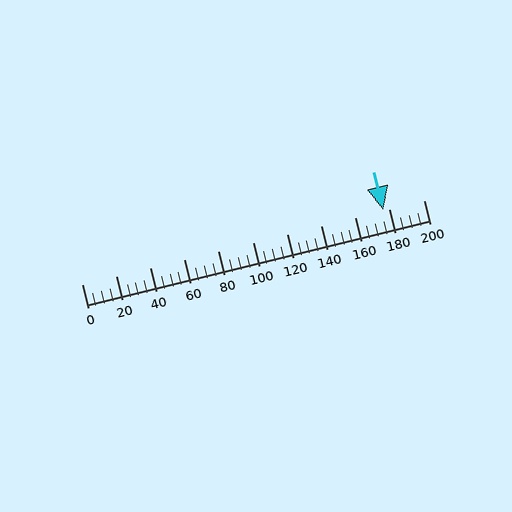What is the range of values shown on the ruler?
The ruler shows values from 0 to 200.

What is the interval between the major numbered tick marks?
The major tick marks are spaced 20 units apart.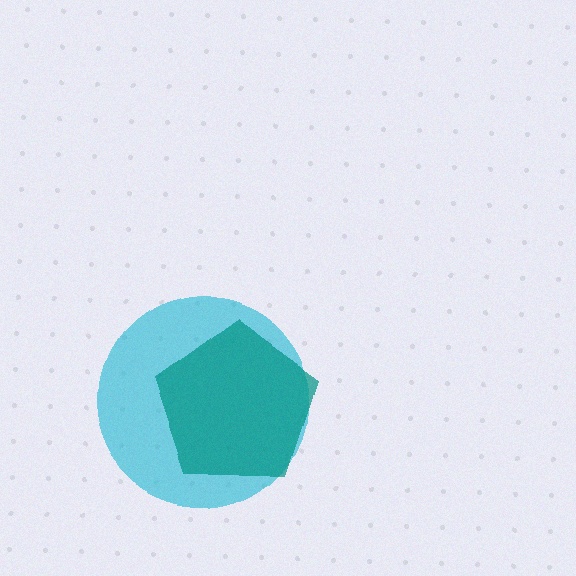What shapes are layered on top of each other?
The layered shapes are: a cyan circle, a teal pentagon.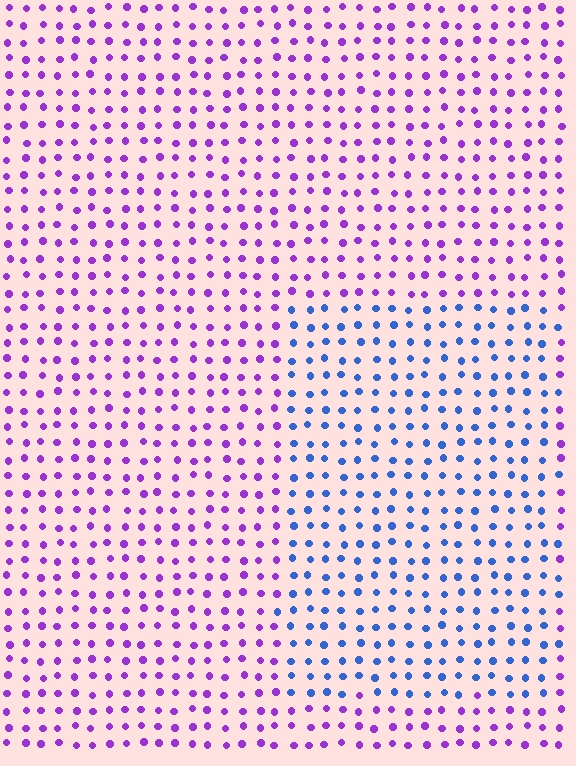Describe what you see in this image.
The image is filled with small purple elements in a uniform arrangement. A rectangle-shaped region is visible where the elements are tinted to a slightly different hue, forming a subtle color boundary.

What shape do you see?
I see a rectangle.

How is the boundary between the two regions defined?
The boundary is defined purely by a slight shift in hue (about 59 degrees). Spacing, size, and orientation are identical on both sides.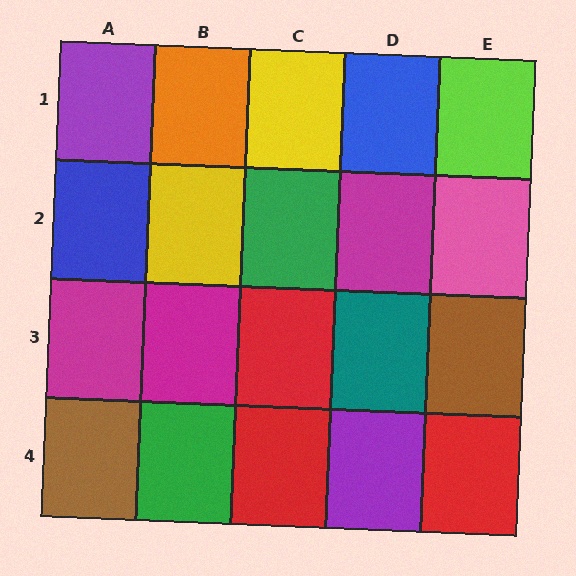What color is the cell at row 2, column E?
Pink.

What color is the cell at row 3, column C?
Red.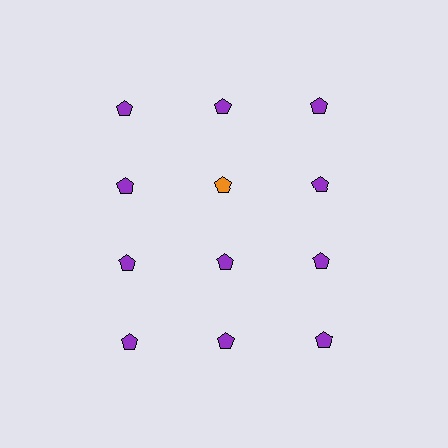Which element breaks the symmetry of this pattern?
The orange pentagon in the second row, second from left column breaks the symmetry. All other shapes are purple pentagons.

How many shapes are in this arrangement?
There are 12 shapes arranged in a grid pattern.